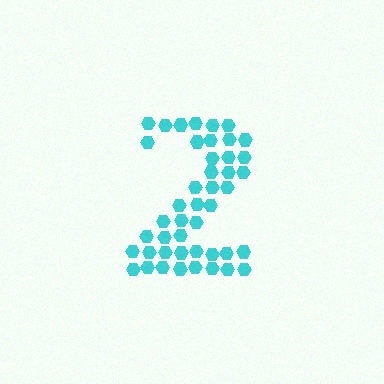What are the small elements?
The small elements are hexagons.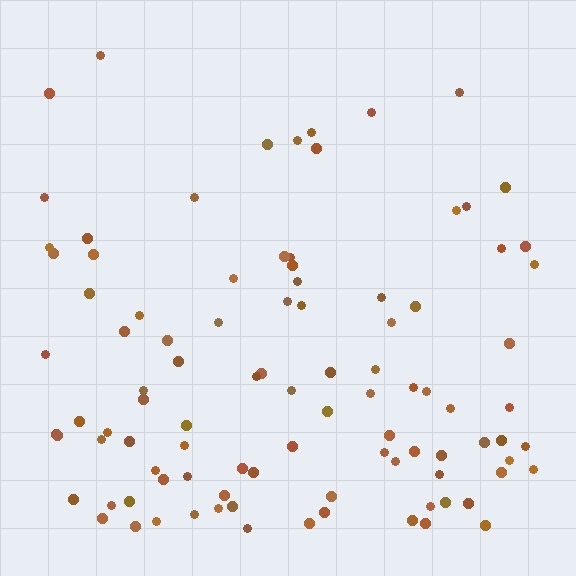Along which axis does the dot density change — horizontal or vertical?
Vertical.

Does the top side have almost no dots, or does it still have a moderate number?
Still a moderate number, just noticeably fewer than the bottom.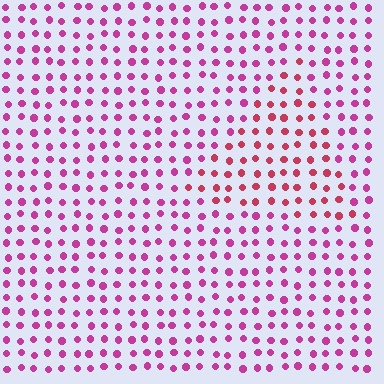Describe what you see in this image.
The image is filled with small magenta elements in a uniform arrangement. A triangle-shaped region is visible where the elements are tinted to a slightly different hue, forming a subtle color boundary.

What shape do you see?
I see a triangle.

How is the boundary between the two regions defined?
The boundary is defined purely by a slight shift in hue (about 29 degrees). Spacing, size, and orientation are identical on both sides.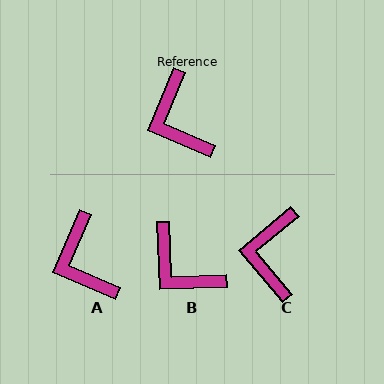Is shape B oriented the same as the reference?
No, it is off by about 25 degrees.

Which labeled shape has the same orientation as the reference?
A.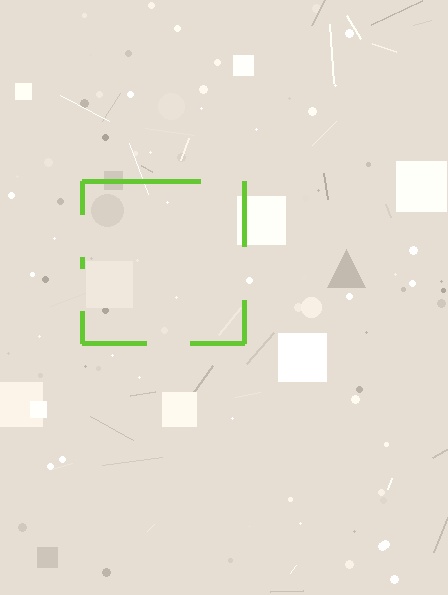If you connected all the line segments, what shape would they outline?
They would outline a square.